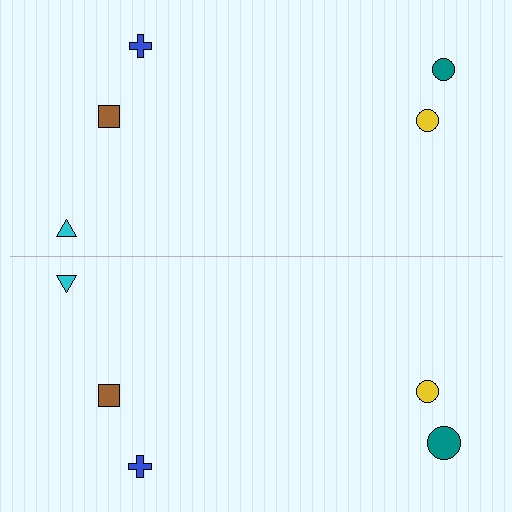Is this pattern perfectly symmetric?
No, the pattern is not perfectly symmetric. The teal circle on the bottom side has a different size than its mirror counterpart.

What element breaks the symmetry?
The teal circle on the bottom side has a different size than its mirror counterpart.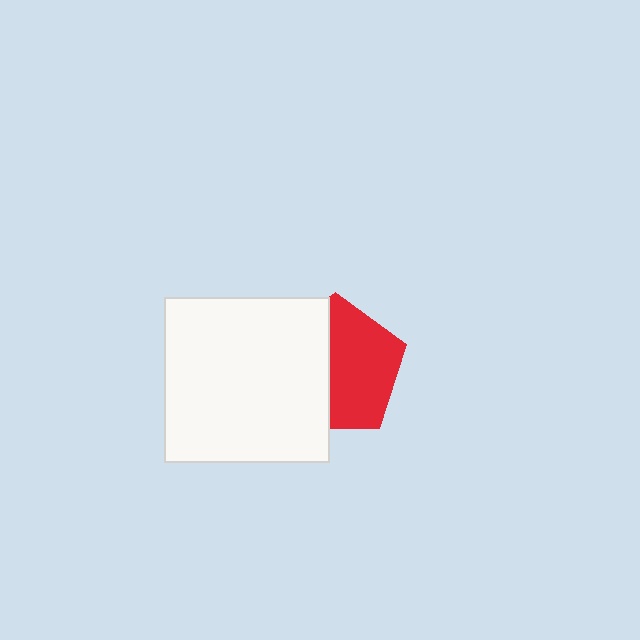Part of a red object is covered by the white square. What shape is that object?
It is a pentagon.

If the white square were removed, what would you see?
You would see the complete red pentagon.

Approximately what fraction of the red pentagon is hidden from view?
Roughly 44% of the red pentagon is hidden behind the white square.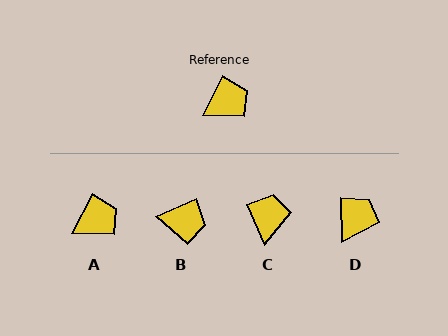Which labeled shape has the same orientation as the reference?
A.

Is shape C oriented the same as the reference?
No, it is off by about 51 degrees.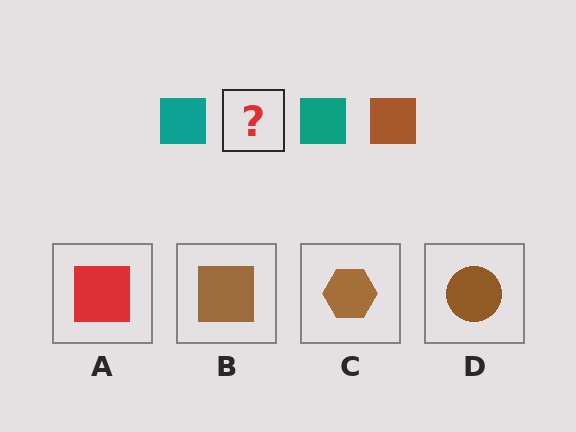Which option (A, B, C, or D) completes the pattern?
B.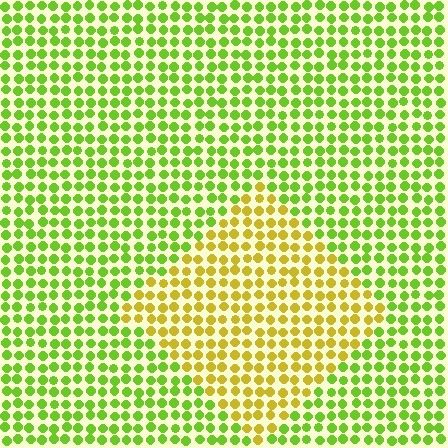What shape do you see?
I see a diamond.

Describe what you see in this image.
The image is filled with small lime elements in a uniform arrangement. A diamond-shaped region is visible where the elements are tinted to a slightly different hue, forming a subtle color boundary.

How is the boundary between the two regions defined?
The boundary is defined purely by a slight shift in hue (about 42 degrees). Spacing, size, and orientation are identical on both sides.